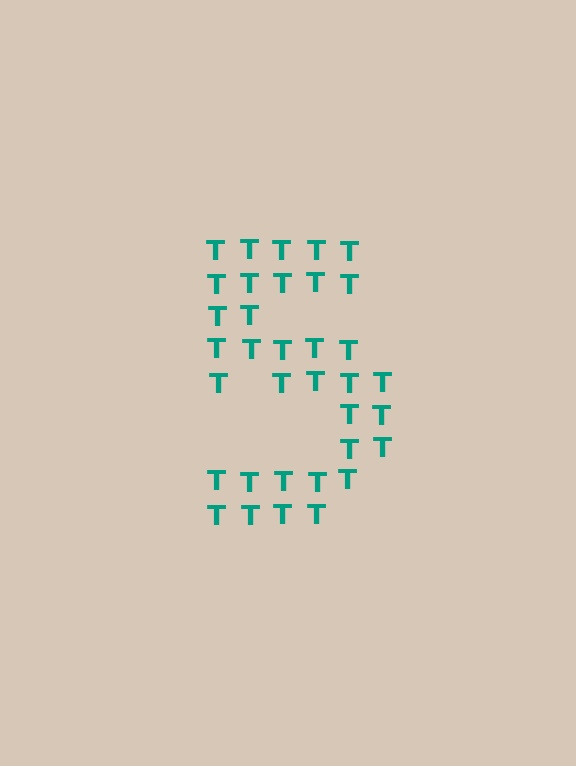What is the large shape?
The large shape is the digit 5.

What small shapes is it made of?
It is made of small letter T's.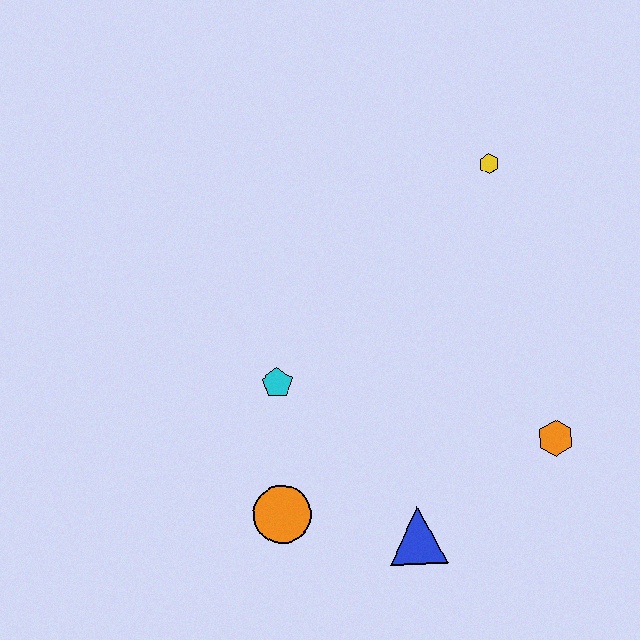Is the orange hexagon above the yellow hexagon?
No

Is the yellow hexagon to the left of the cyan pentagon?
No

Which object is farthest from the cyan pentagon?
The yellow hexagon is farthest from the cyan pentagon.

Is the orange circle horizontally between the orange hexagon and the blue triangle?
No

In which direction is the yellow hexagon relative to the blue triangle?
The yellow hexagon is above the blue triangle.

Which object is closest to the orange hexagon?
The blue triangle is closest to the orange hexagon.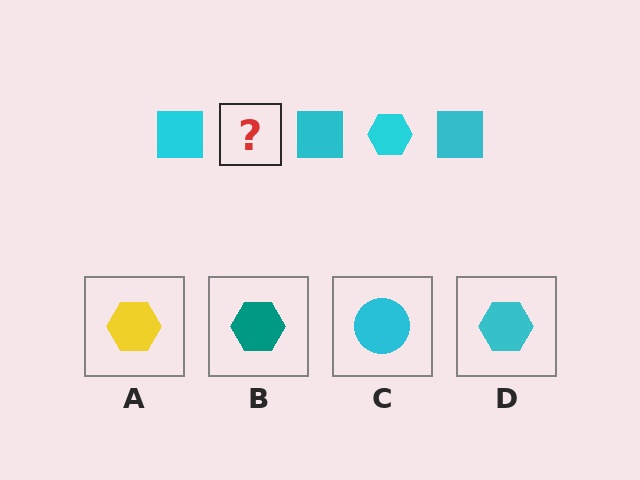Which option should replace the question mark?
Option D.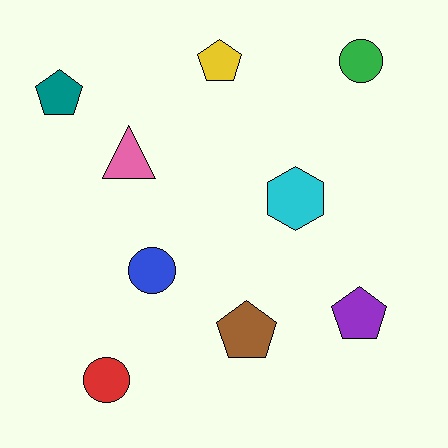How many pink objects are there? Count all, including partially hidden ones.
There is 1 pink object.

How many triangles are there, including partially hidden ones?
There is 1 triangle.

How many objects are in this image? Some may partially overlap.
There are 9 objects.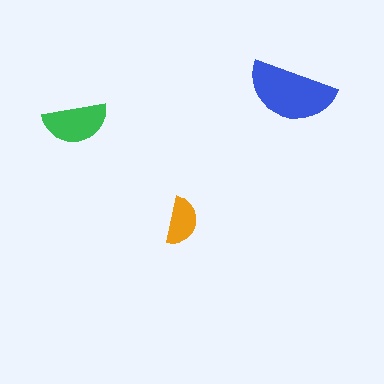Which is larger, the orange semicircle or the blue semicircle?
The blue one.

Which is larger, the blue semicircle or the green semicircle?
The blue one.